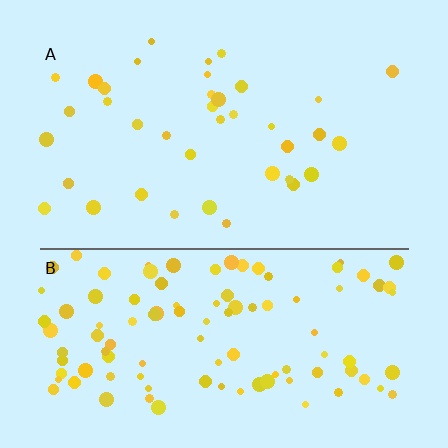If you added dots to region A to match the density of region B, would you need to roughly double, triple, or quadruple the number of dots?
Approximately triple.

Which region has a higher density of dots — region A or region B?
B (the bottom).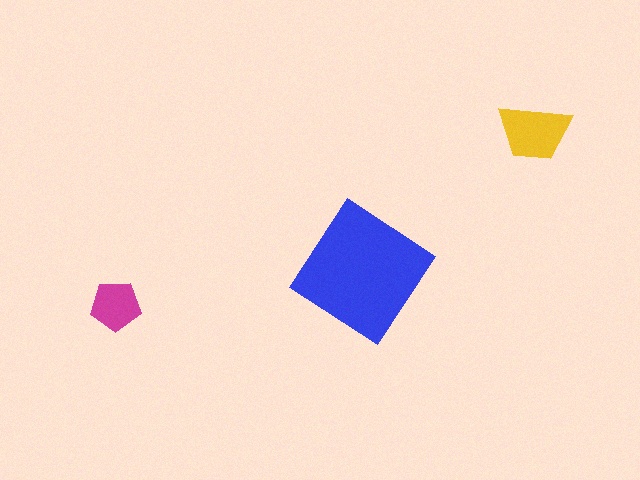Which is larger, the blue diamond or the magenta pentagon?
The blue diamond.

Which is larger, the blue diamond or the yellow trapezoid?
The blue diamond.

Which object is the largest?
The blue diamond.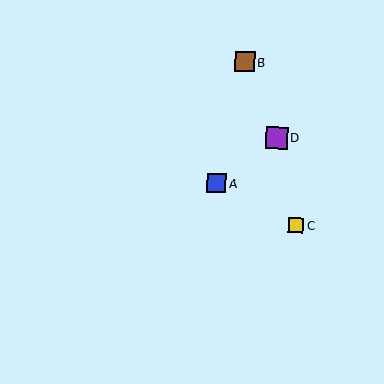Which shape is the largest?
The purple square (labeled D) is the largest.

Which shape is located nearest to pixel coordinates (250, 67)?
The brown square (labeled B) at (245, 62) is nearest to that location.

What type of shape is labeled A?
Shape A is a blue square.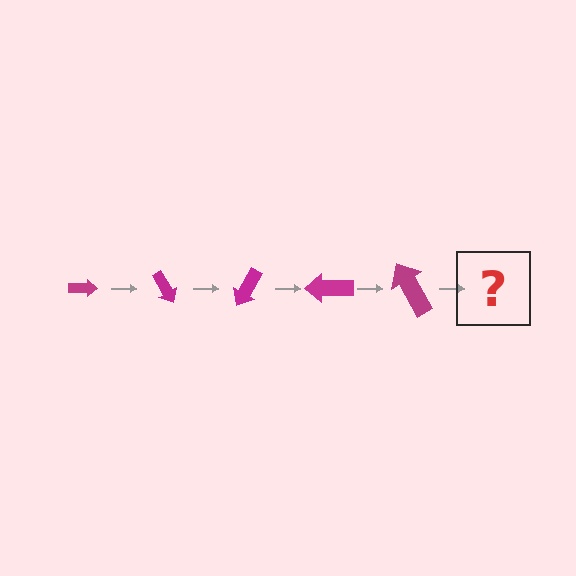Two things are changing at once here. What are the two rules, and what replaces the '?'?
The two rules are that the arrow grows larger each step and it rotates 60 degrees each step. The '?' should be an arrow, larger than the previous one and rotated 300 degrees from the start.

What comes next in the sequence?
The next element should be an arrow, larger than the previous one and rotated 300 degrees from the start.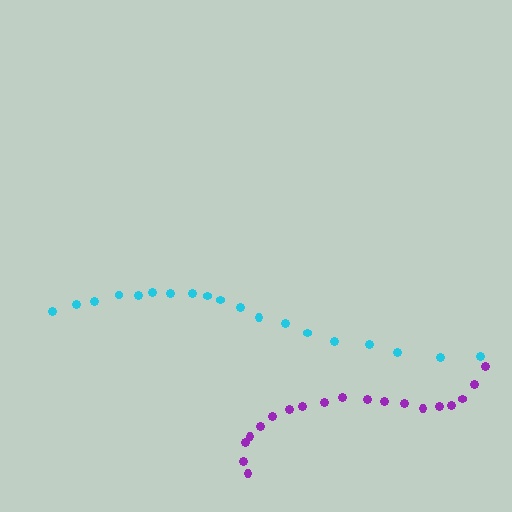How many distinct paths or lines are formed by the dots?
There are 2 distinct paths.